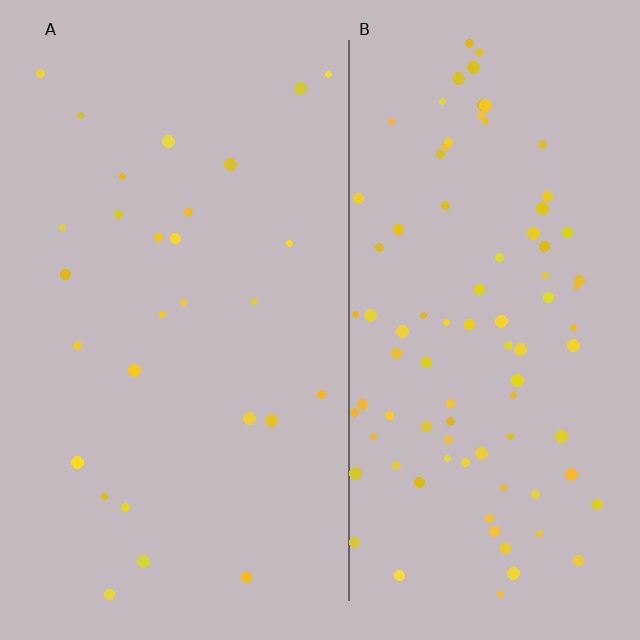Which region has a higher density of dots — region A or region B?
B (the right).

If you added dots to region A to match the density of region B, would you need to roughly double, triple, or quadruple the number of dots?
Approximately triple.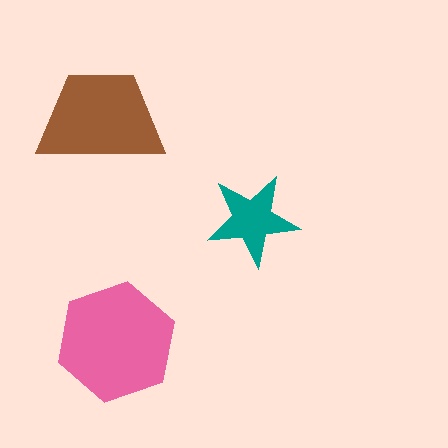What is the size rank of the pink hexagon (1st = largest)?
1st.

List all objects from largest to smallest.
The pink hexagon, the brown trapezoid, the teal star.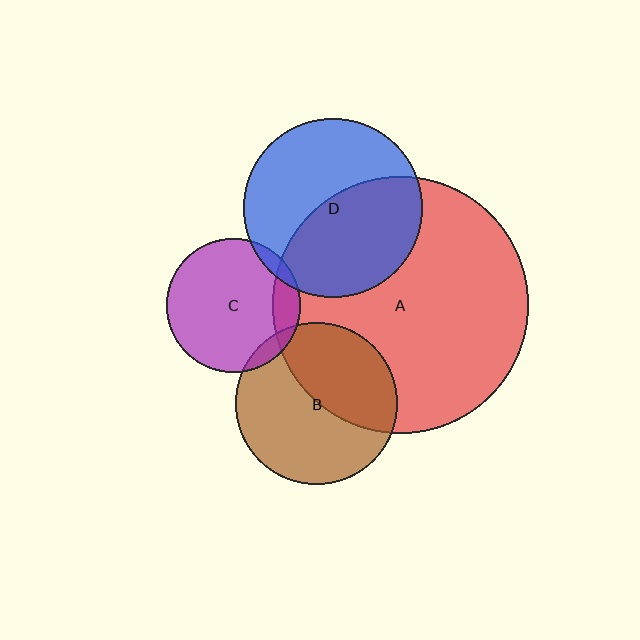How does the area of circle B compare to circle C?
Approximately 1.5 times.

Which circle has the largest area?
Circle A (red).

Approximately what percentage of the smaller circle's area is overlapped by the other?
Approximately 50%.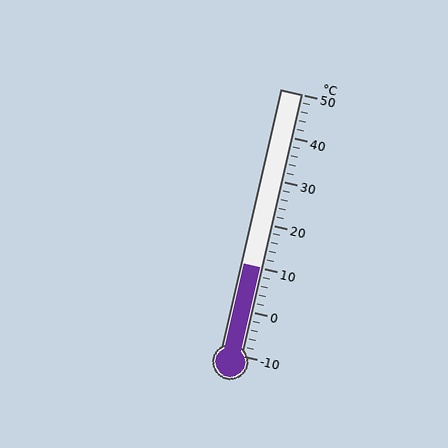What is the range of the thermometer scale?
The thermometer scale ranges from -10°C to 50°C.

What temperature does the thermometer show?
The thermometer shows approximately 10°C.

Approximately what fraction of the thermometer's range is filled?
The thermometer is filled to approximately 35% of its range.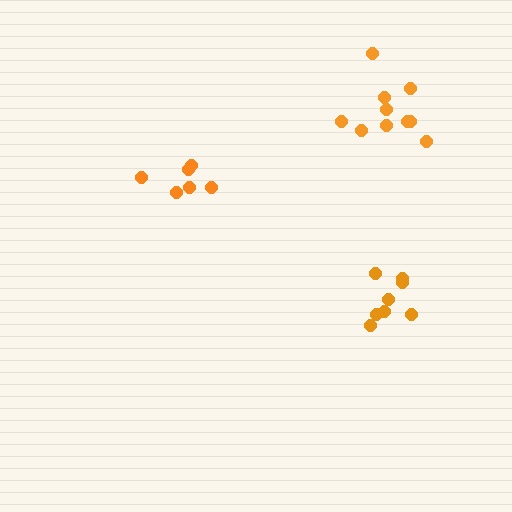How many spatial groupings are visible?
There are 3 spatial groupings.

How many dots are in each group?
Group 1: 6 dots, Group 2: 10 dots, Group 3: 8 dots (24 total).